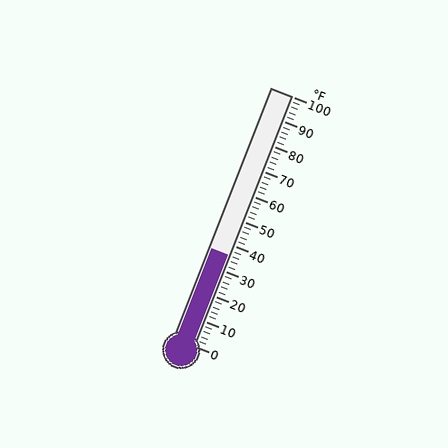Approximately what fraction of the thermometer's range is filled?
The thermometer is filled to approximately 35% of its range.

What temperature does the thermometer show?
The thermometer shows approximately 36°F.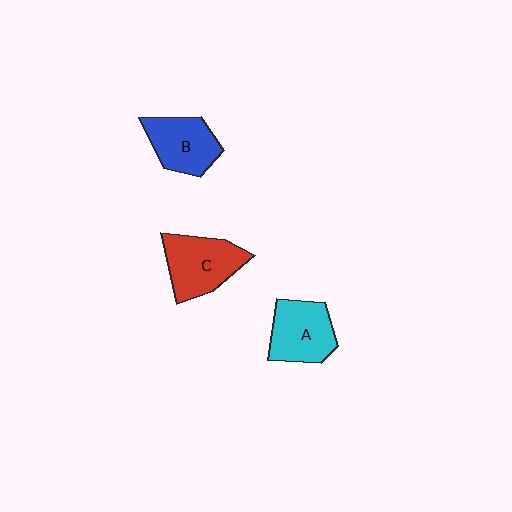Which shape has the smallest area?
Shape B (blue).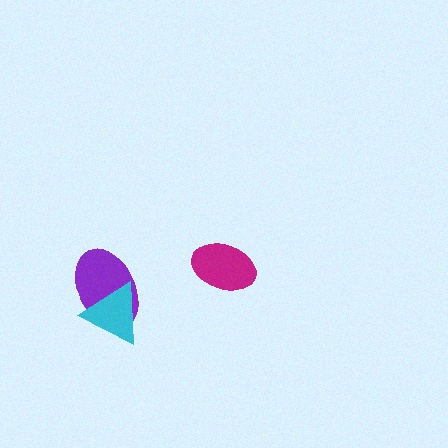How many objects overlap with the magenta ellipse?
0 objects overlap with the magenta ellipse.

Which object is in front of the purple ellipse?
The cyan triangle is in front of the purple ellipse.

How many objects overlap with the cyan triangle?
1 object overlaps with the cyan triangle.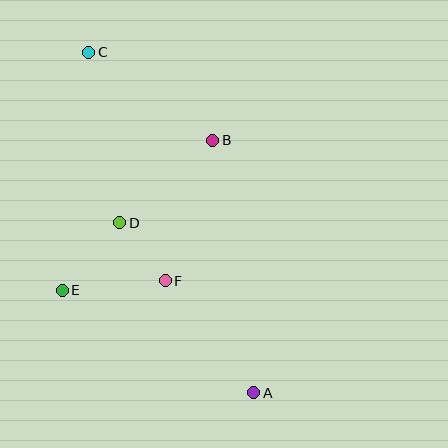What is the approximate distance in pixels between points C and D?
The distance between C and D is approximately 173 pixels.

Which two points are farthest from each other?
Points A and C are farthest from each other.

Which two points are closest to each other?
Points D and F are closest to each other.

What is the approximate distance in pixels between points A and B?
The distance between A and B is approximately 256 pixels.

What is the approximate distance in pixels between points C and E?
The distance between C and E is approximately 240 pixels.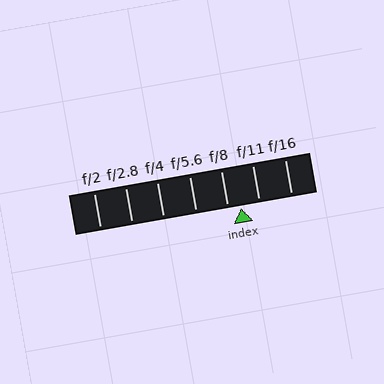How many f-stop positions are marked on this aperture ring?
There are 7 f-stop positions marked.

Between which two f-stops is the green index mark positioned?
The index mark is between f/8 and f/11.